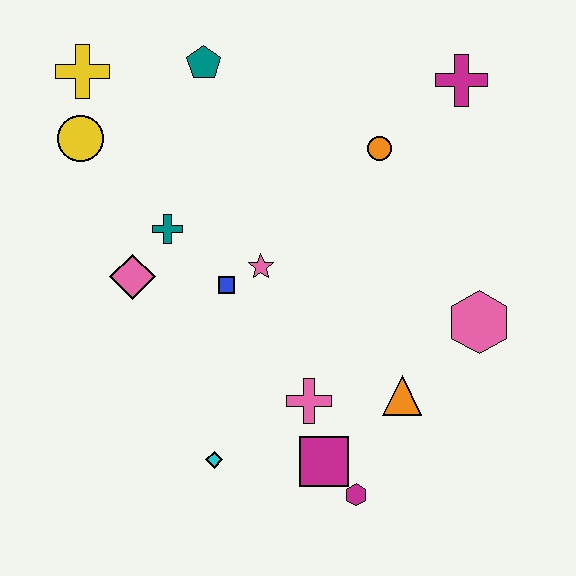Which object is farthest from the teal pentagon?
The magenta hexagon is farthest from the teal pentagon.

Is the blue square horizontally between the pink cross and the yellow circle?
Yes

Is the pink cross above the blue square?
No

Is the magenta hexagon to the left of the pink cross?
No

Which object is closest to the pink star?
The blue square is closest to the pink star.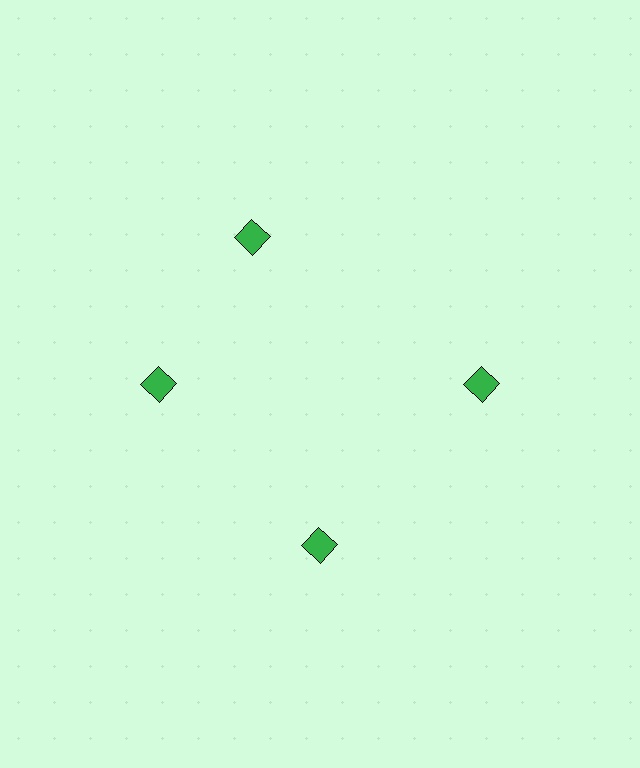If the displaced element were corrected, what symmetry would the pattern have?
It would have 4-fold rotational symmetry — the pattern would map onto itself every 90 degrees.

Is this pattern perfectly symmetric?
No. The 4 green diamonds are arranged in a ring, but one element near the 12 o'clock position is rotated out of alignment along the ring, breaking the 4-fold rotational symmetry.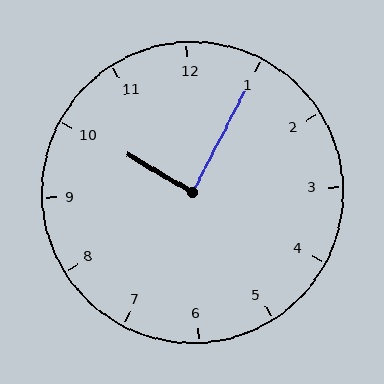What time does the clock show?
10:05.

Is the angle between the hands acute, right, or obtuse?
It is right.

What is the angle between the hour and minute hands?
Approximately 88 degrees.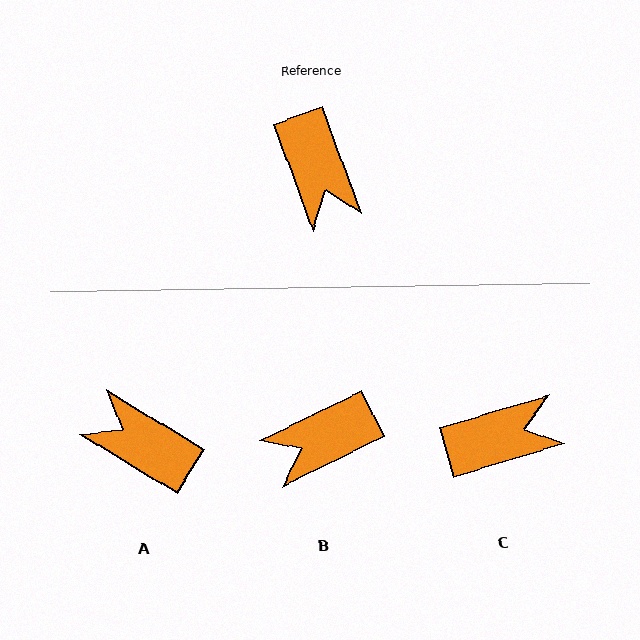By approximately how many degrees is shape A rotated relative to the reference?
Approximately 141 degrees clockwise.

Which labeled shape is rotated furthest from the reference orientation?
A, about 141 degrees away.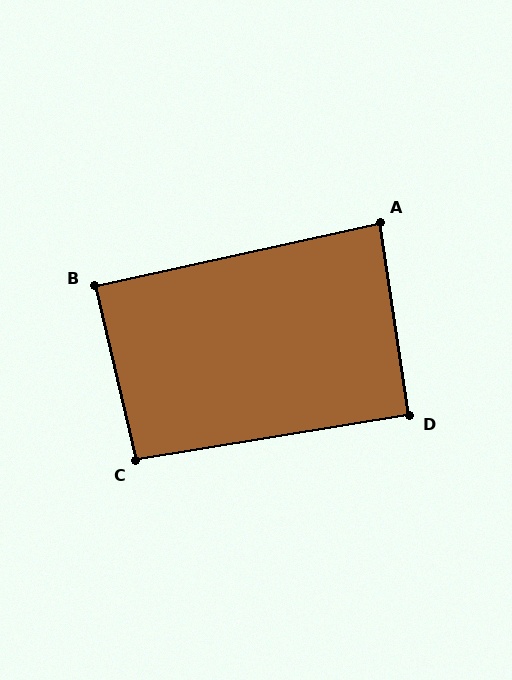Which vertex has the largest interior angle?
C, at approximately 94 degrees.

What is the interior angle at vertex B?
Approximately 89 degrees (approximately right).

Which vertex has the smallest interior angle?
A, at approximately 86 degrees.